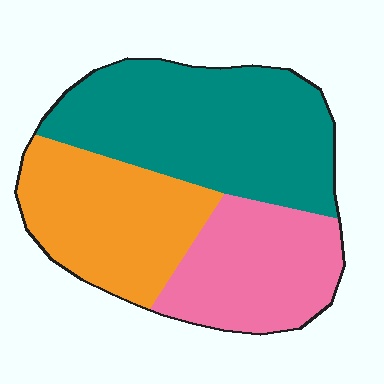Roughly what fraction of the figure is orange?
Orange takes up about one third (1/3) of the figure.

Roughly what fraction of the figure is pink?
Pink takes up between a quarter and a half of the figure.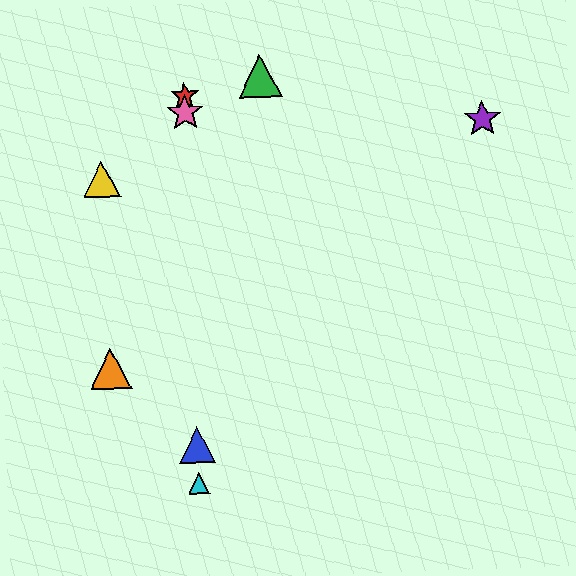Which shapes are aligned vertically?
The red star, the blue triangle, the cyan triangle, the pink star are aligned vertically.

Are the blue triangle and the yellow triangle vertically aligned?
No, the blue triangle is at x≈197 and the yellow triangle is at x≈102.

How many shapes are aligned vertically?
4 shapes (the red star, the blue triangle, the cyan triangle, the pink star) are aligned vertically.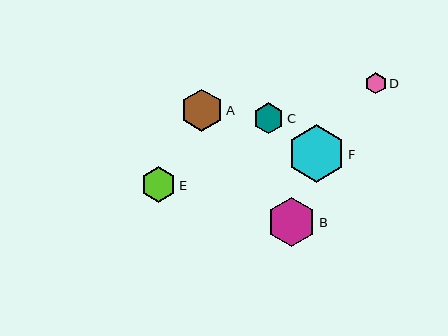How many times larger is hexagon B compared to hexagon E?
Hexagon B is approximately 1.4 times the size of hexagon E.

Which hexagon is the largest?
Hexagon F is the largest with a size of approximately 57 pixels.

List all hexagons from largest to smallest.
From largest to smallest: F, B, A, E, C, D.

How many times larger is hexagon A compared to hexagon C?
Hexagon A is approximately 1.4 times the size of hexagon C.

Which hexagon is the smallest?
Hexagon D is the smallest with a size of approximately 21 pixels.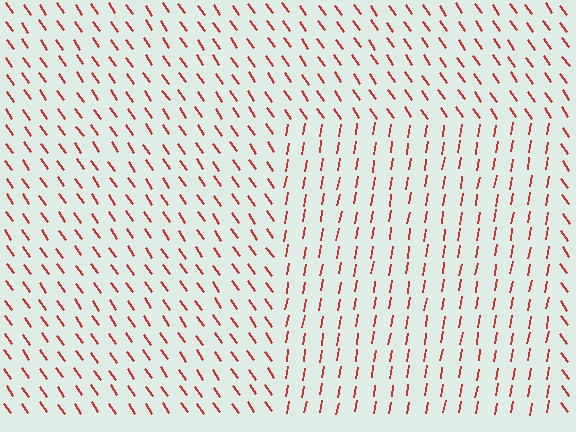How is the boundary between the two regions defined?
The boundary is defined purely by a change in line orientation (approximately 45 degrees difference). All lines are the same color and thickness.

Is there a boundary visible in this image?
Yes, there is a texture boundary formed by a change in line orientation.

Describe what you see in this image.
The image is filled with small red line segments. A rectangle region in the image has lines oriented differently from the surrounding lines, creating a visible texture boundary.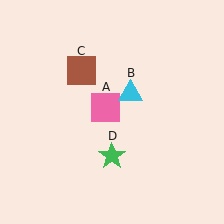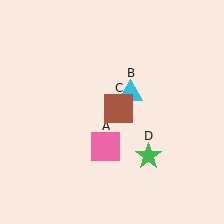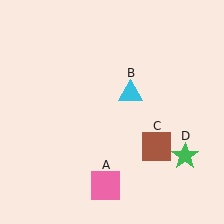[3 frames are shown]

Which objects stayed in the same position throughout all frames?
Cyan triangle (object B) remained stationary.